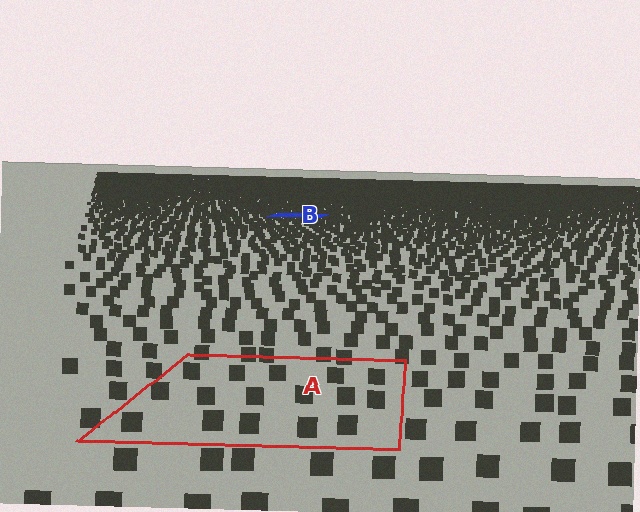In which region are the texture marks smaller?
The texture marks are smaller in region B, because it is farther away.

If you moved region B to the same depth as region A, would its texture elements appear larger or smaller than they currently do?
They would appear larger. At a closer depth, the same texture elements are projected at a bigger on-screen size.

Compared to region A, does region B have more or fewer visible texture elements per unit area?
Region B has more texture elements per unit area — they are packed more densely because it is farther away.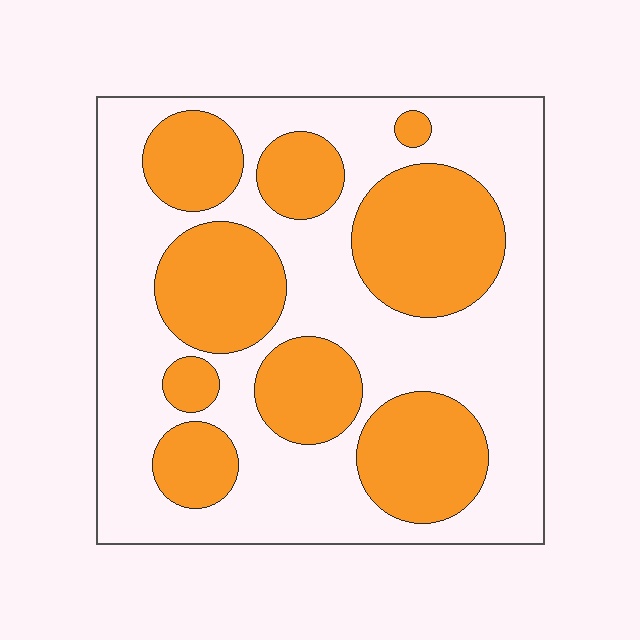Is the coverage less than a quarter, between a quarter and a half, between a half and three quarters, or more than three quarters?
Between a quarter and a half.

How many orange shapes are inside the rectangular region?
9.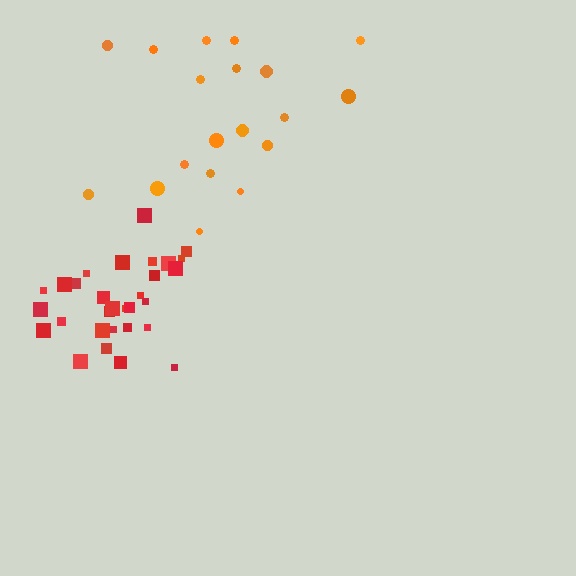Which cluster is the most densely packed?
Red.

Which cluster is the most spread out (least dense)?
Orange.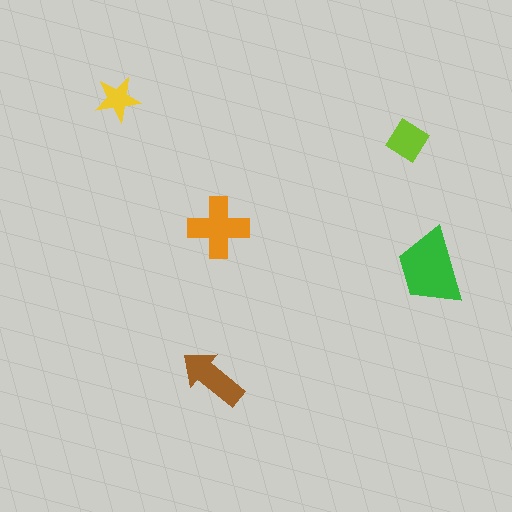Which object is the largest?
The green trapezoid.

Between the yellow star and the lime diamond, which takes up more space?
The lime diamond.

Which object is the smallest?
The yellow star.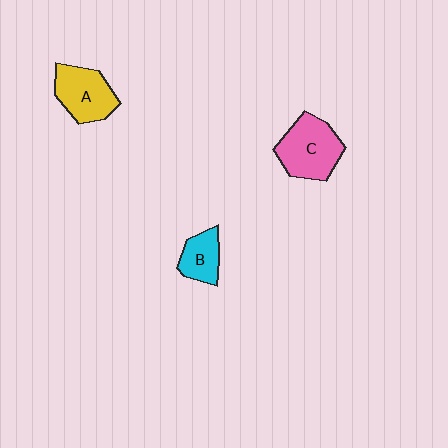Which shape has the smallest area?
Shape B (cyan).